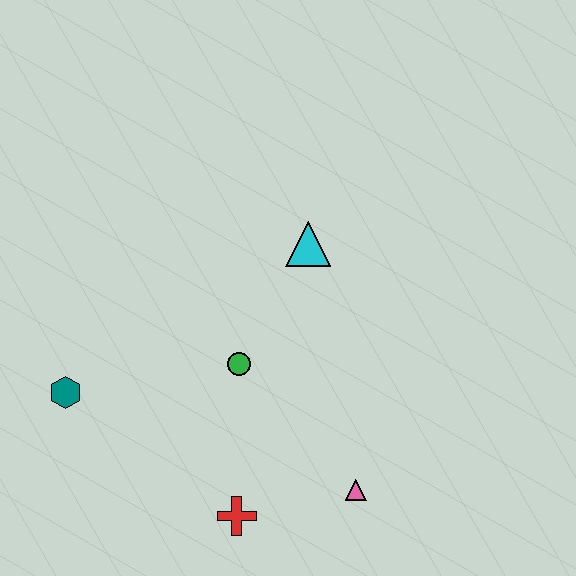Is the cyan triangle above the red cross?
Yes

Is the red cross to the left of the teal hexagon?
No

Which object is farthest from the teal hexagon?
The pink triangle is farthest from the teal hexagon.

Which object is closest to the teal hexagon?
The green circle is closest to the teal hexagon.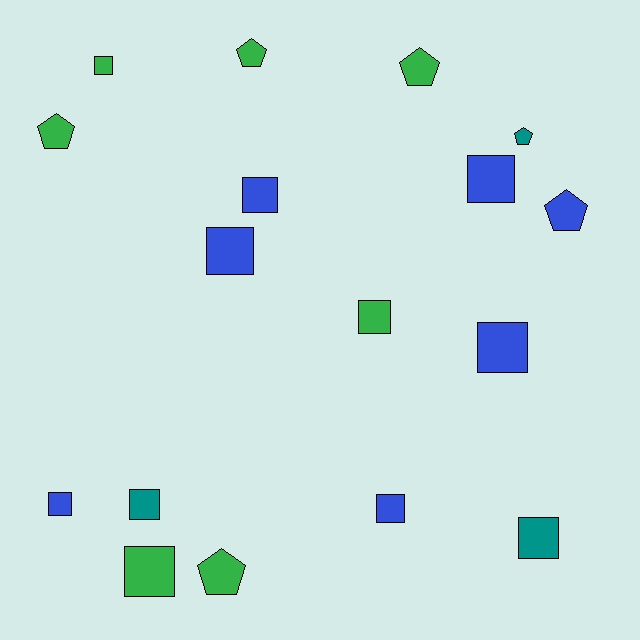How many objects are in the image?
There are 17 objects.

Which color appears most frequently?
Green, with 7 objects.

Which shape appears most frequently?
Square, with 11 objects.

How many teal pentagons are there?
There is 1 teal pentagon.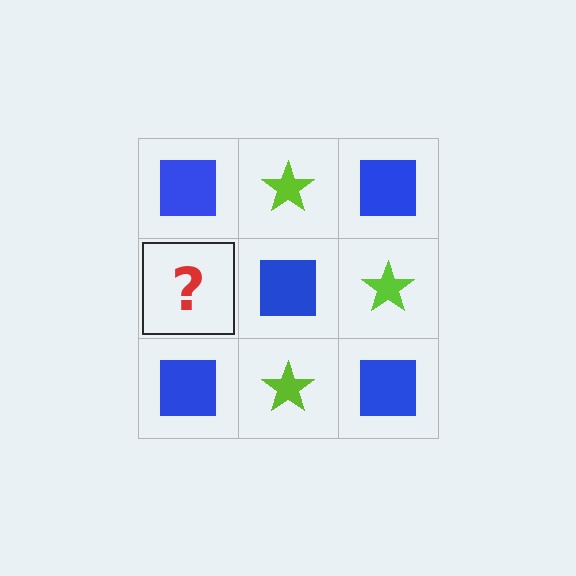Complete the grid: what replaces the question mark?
The question mark should be replaced with a lime star.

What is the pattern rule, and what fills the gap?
The rule is that it alternates blue square and lime star in a checkerboard pattern. The gap should be filled with a lime star.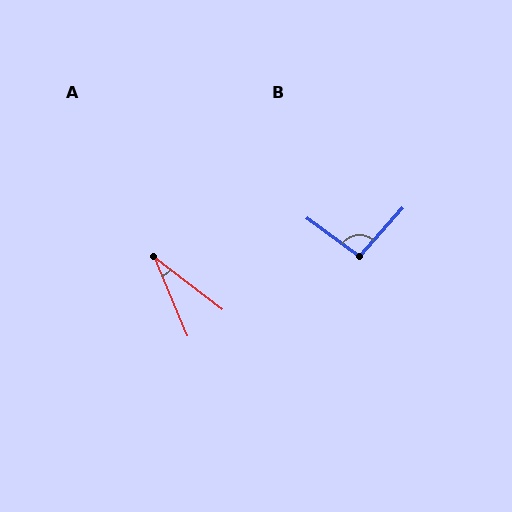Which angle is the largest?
B, at approximately 96 degrees.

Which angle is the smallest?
A, at approximately 30 degrees.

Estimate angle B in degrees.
Approximately 96 degrees.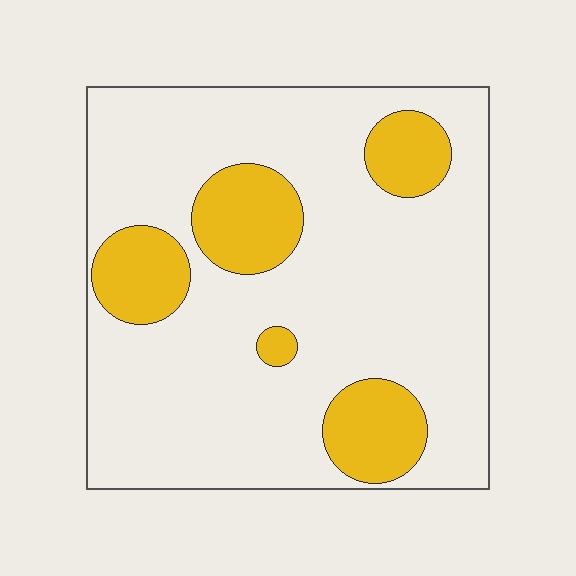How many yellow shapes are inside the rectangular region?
5.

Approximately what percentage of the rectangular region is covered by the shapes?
Approximately 20%.